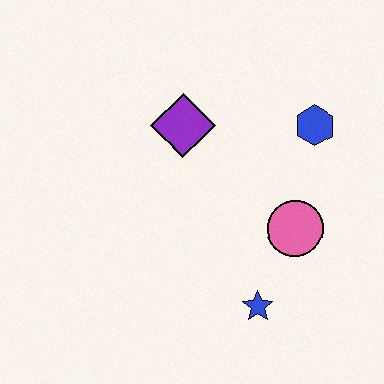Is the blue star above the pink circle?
No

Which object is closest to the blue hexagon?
The pink circle is closest to the blue hexagon.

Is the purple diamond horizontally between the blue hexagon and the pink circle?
No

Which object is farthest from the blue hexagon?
The blue star is farthest from the blue hexagon.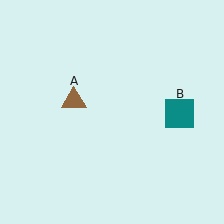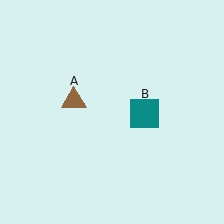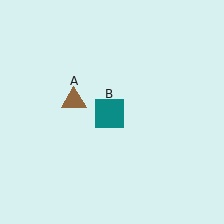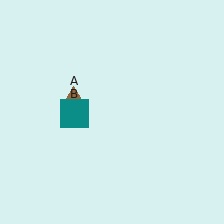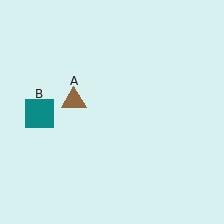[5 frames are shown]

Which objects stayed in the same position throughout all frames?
Brown triangle (object A) remained stationary.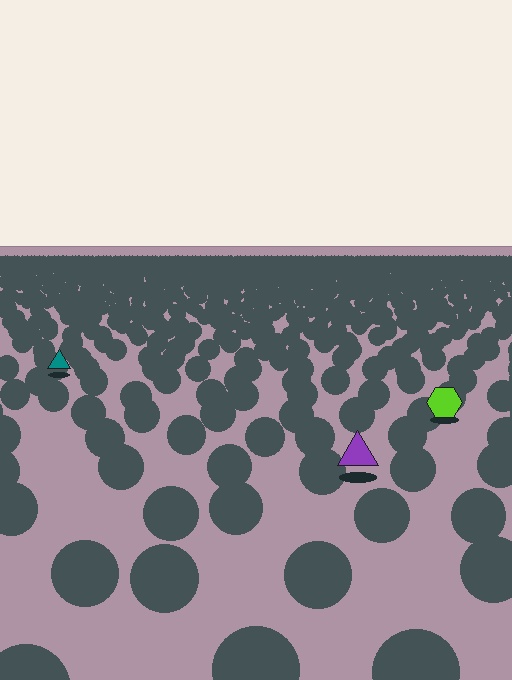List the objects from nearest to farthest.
From nearest to farthest: the purple triangle, the lime hexagon, the teal triangle.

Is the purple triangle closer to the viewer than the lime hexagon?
Yes. The purple triangle is closer — you can tell from the texture gradient: the ground texture is coarser near it.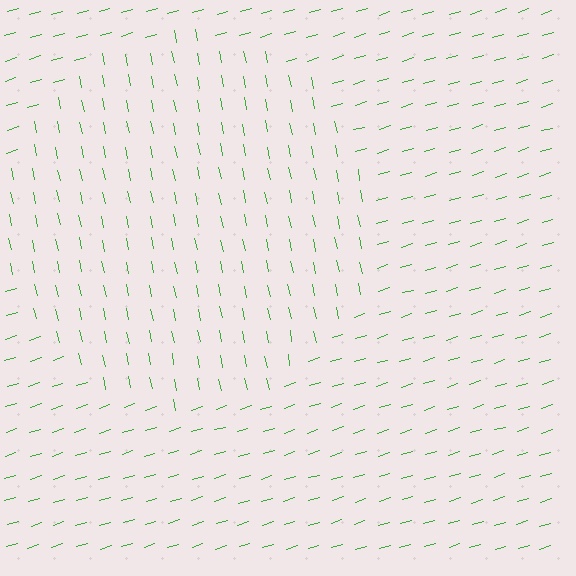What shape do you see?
I see a circle.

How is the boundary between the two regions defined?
The boundary is defined purely by a change in line orientation (approximately 85 degrees difference). All lines are the same color and thickness.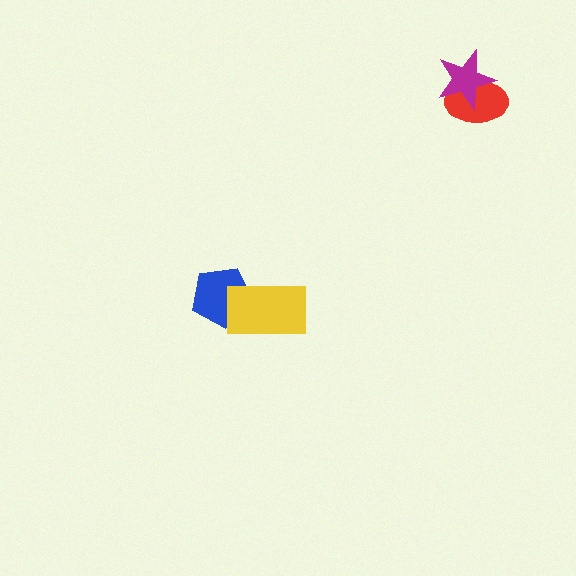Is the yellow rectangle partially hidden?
No, no other shape covers it.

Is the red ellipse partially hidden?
Yes, it is partially covered by another shape.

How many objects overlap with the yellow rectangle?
1 object overlaps with the yellow rectangle.